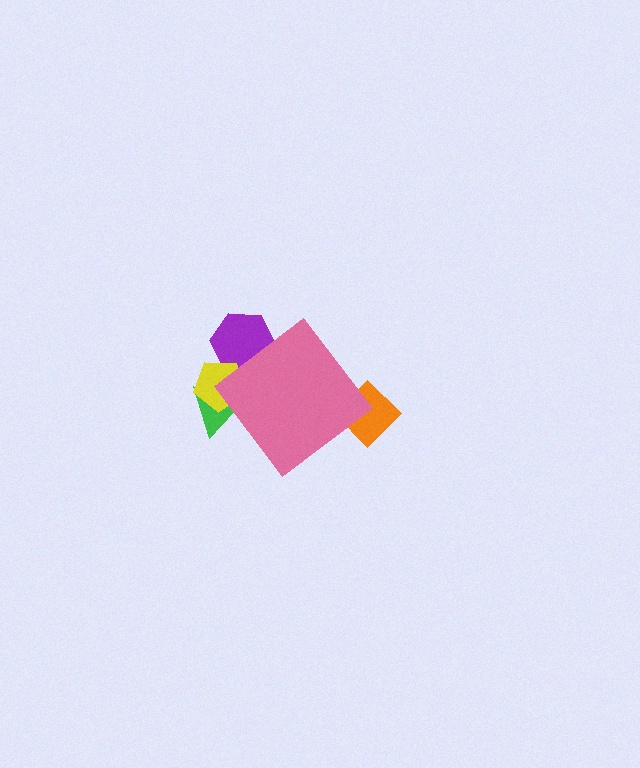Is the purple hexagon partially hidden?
Yes, the purple hexagon is partially hidden behind the pink diamond.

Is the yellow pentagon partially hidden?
Yes, the yellow pentagon is partially hidden behind the pink diamond.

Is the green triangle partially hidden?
Yes, the green triangle is partially hidden behind the pink diamond.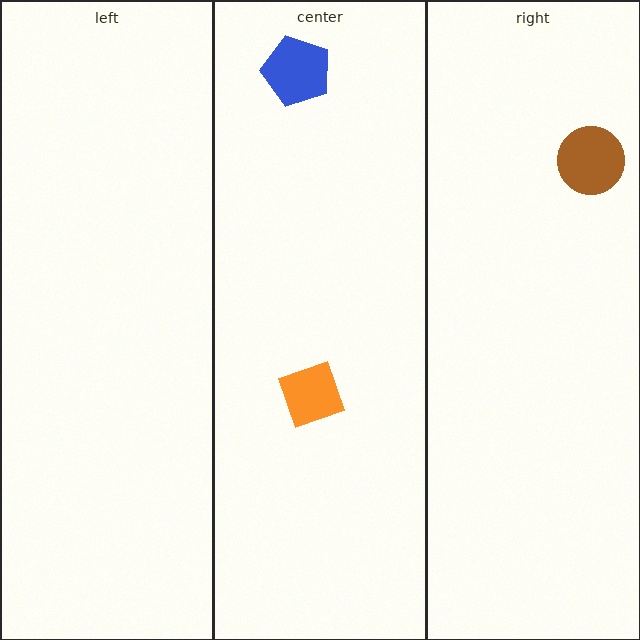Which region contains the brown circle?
The right region.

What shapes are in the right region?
The brown circle.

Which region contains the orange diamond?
The center region.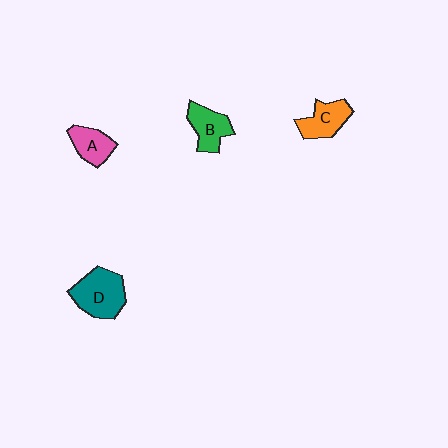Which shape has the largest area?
Shape D (teal).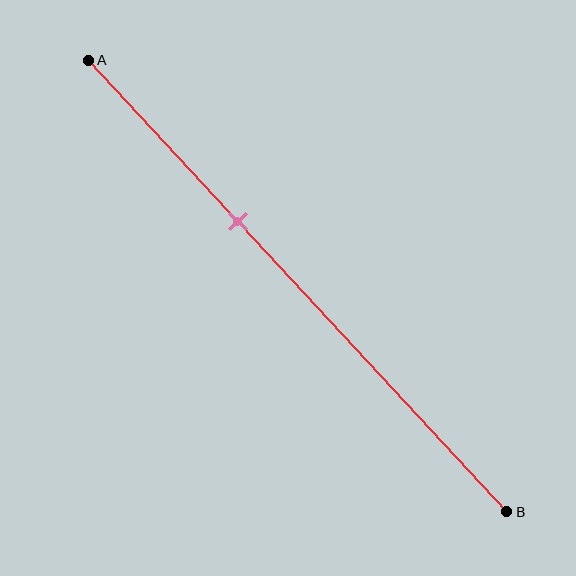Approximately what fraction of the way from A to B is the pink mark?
The pink mark is approximately 35% of the way from A to B.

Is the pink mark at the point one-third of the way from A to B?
Yes, the mark is approximately at the one-third point.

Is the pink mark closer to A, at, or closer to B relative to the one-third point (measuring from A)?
The pink mark is approximately at the one-third point of segment AB.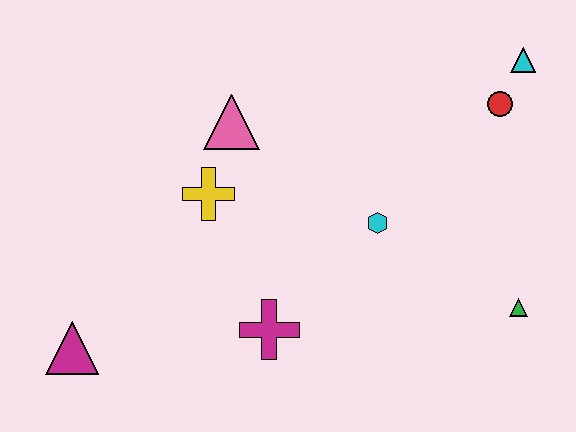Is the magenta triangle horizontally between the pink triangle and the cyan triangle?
No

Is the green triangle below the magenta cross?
No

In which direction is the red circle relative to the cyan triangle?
The red circle is below the cyan triangle.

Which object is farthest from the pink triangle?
The green triangle is farthest from the pink triangle.